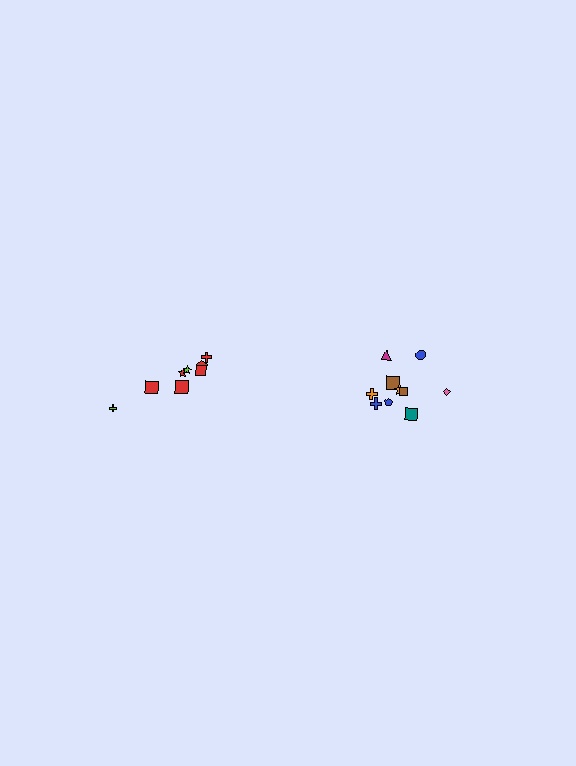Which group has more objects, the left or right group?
The right group.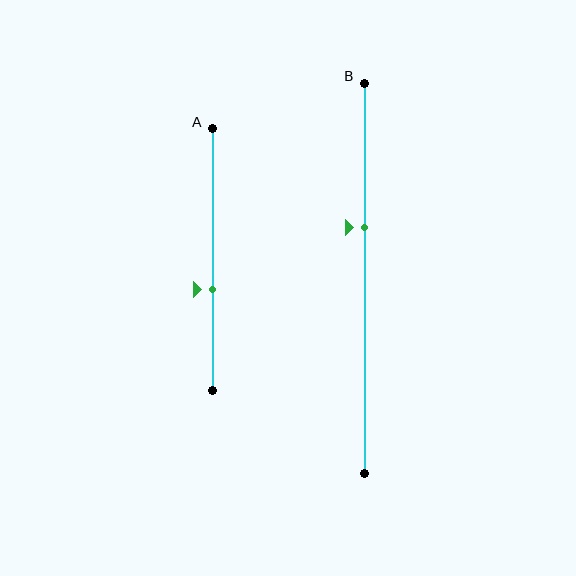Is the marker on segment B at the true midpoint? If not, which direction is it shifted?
No, the marker on segment B is shifted upward by about 13% of the segment length.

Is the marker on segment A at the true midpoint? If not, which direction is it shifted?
No, the marker on segment A is shifted downward by about 11% of the segment length.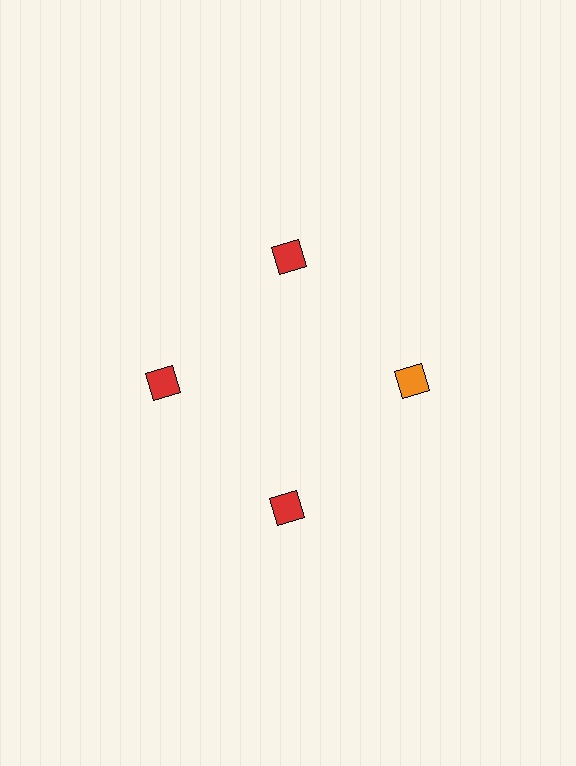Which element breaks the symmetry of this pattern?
The orange diamond at roughly the 3 o'clock position breaks the symmetry. All other shapes are red diamonds.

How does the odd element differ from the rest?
It has a different color: orange instead of red.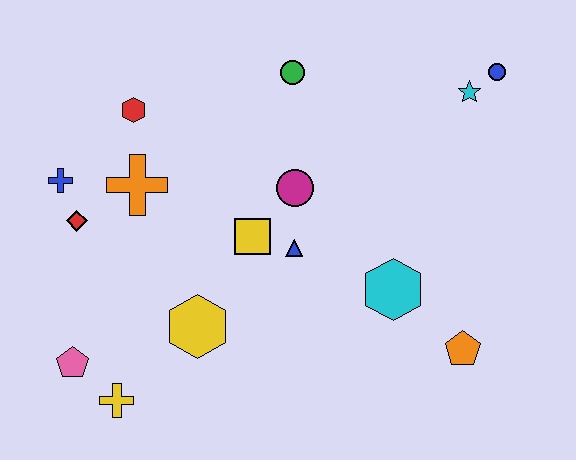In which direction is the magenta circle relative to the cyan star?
The magenta circle is to the left of the cyan star.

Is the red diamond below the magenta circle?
Yes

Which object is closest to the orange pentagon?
The cyan hexagon is closest to the orange pentagon.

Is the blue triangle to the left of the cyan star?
Yes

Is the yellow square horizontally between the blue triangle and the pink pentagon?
Yes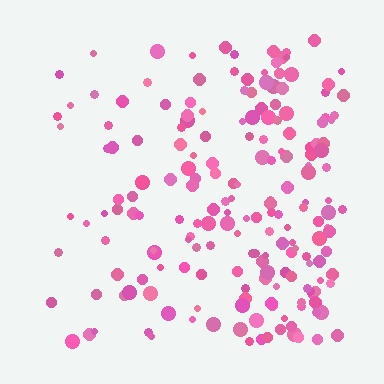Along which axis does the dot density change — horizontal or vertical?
Horizontal.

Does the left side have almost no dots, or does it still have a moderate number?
Still a moderate number, just noticeably fewer than the right.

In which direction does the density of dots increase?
From left to right, with the right side densest.